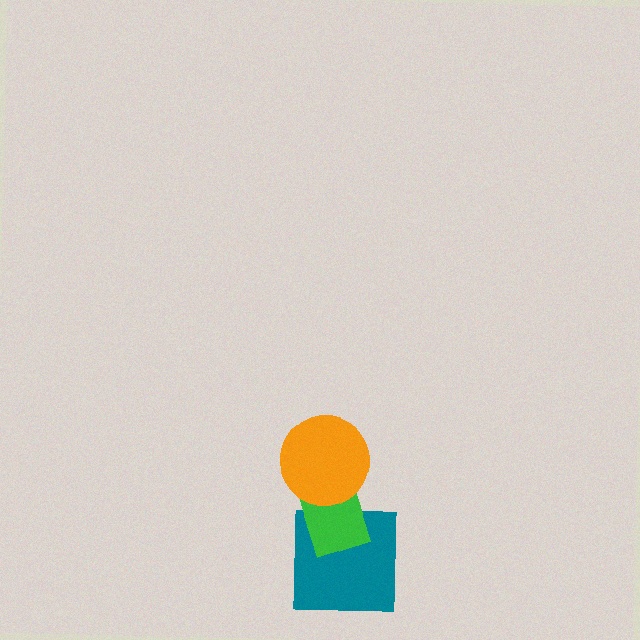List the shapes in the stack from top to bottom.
From top to bottom: the orange circle, the green rectangle, the teal square.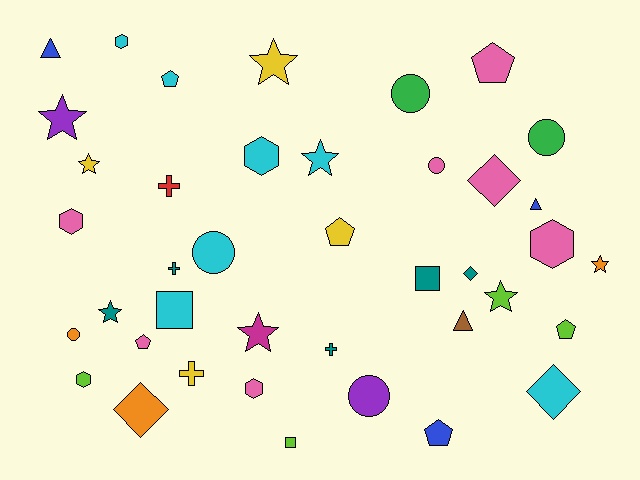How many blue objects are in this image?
There are 3 blue objects.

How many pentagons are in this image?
There are 6 pentagons.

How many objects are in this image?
There are 40 objects.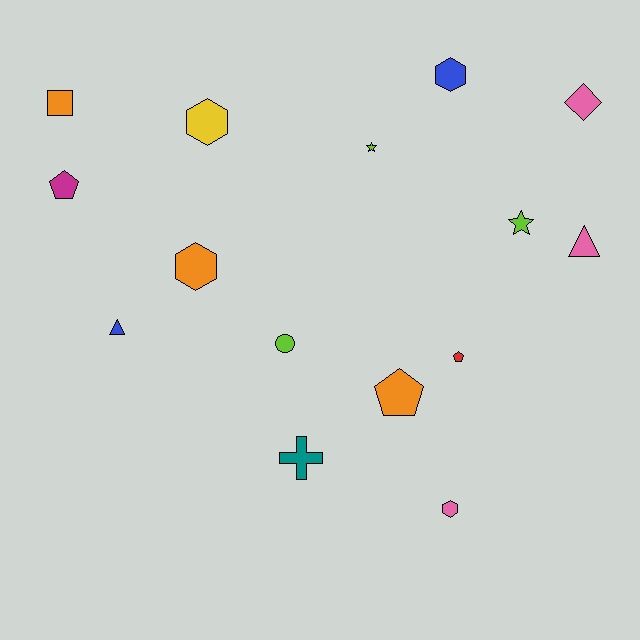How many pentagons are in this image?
There are 3 pentagons.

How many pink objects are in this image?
There are 3 pink objects.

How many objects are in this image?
There are 15 objects.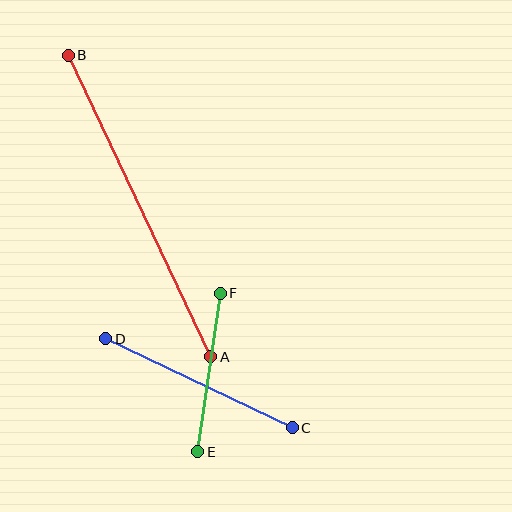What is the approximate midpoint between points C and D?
The midpoint is at approximately (199, 383) pixels.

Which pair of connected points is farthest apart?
Points A and B are farthest apart.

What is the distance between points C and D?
The distance is approximately 207 pixels.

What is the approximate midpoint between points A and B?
The midpoint is at approximately (140, 206) pixels.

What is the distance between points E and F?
The distance is approximately 160 pixels.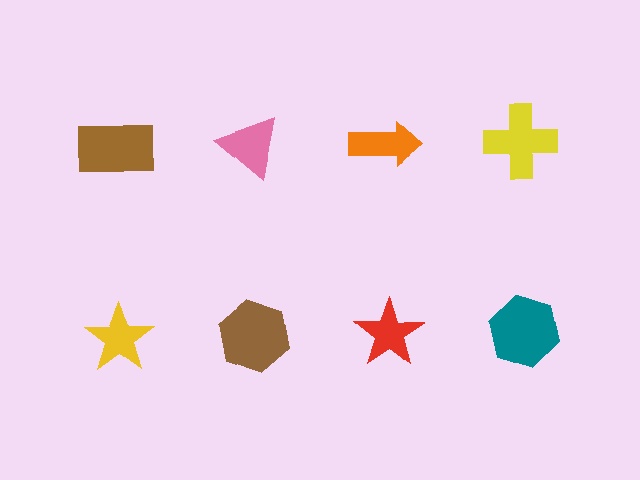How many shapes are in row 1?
4 shapes.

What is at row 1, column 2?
A pink triangle.